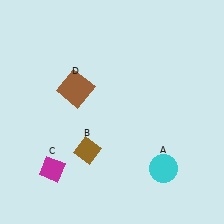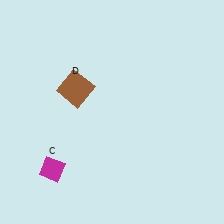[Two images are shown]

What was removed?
The brown diamond (B), the cyan circle (A) were removed in Image 2.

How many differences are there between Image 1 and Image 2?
There are 2 differences between the two images.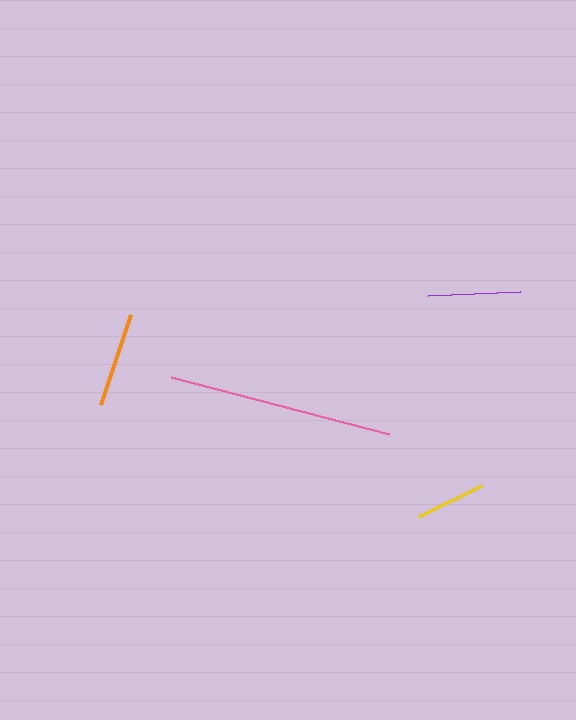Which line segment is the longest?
The pink line is the longest at approximately 225 pixels.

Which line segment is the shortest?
The yellow line is the shortest at approximately 70 pixels.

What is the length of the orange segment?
The orange segment is approximately 95 pixels long.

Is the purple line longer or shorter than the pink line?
The pink line is longer than the purple line.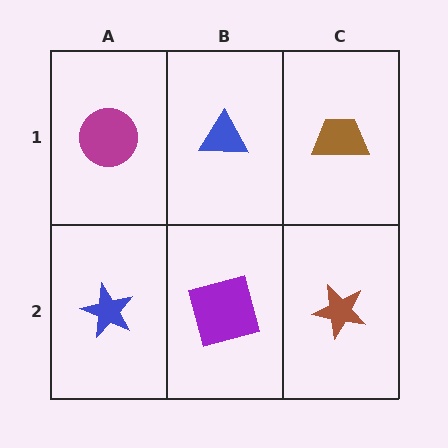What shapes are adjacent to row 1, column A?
A blue star (row 2, column A), a blue triangle (row 1, column B).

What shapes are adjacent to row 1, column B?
A purple square (row 2, column B), a magenta circle (row 1, column A), a brown trapezoid (row 1, column C).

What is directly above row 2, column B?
A blue triangle.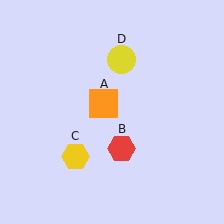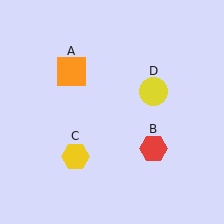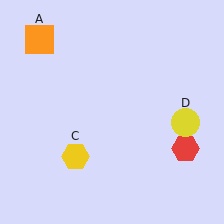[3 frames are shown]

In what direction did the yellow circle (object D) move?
The yellow circle (object D) moved down and to the right.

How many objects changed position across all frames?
3 objects changed position: orange square (object A), red hexagon (object B), yellow circle (object D).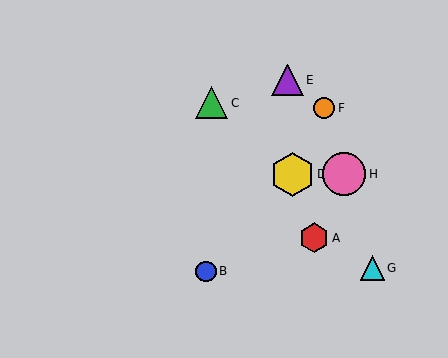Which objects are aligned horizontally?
Objects D, H are aligned horizontally.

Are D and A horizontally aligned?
No, D is at y≈174 and A is at y≈238.